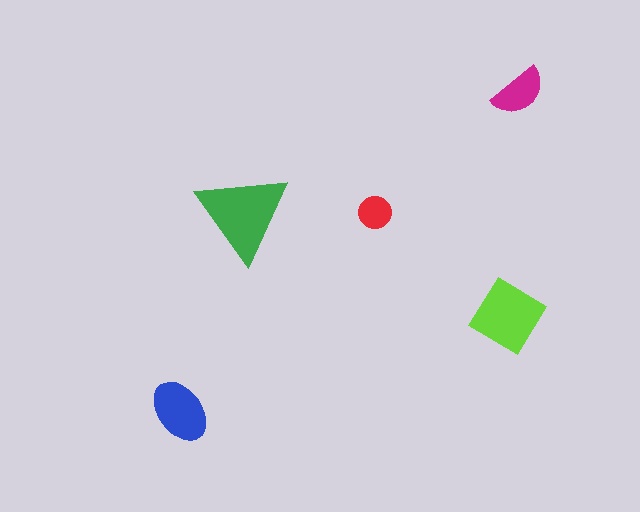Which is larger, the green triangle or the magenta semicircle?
The green triangle.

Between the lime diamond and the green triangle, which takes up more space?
The green triangle.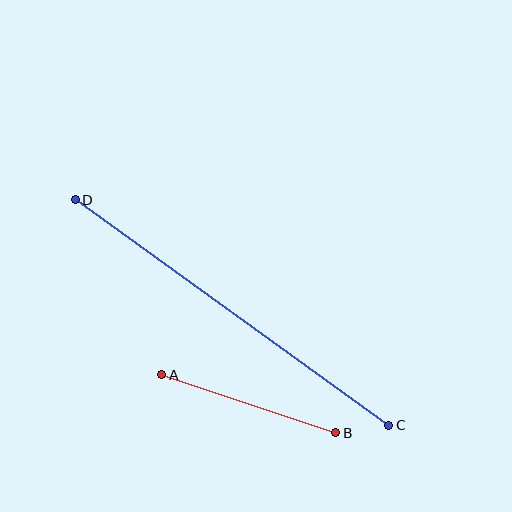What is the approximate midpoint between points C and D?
The midpoint is at approximately (232, 312) pixels.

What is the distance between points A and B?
The distance is approximately 184 pixels.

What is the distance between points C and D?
The distance is approximately 386 pixels.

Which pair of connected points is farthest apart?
Points C and D are farthest apart.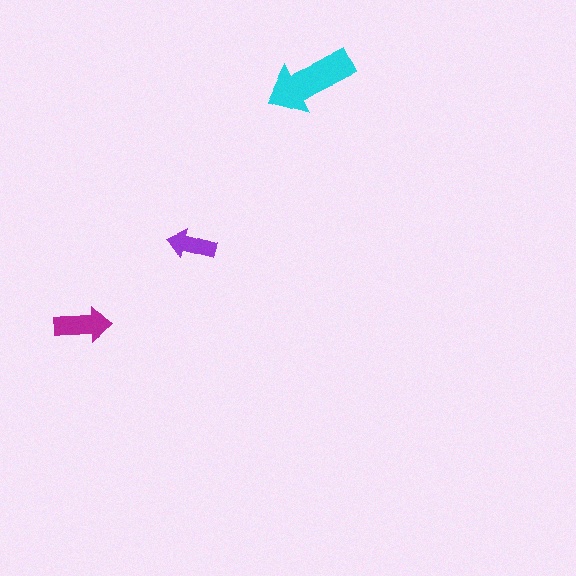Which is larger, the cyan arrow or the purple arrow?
The cyan one.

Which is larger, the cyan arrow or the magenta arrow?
The cyan one.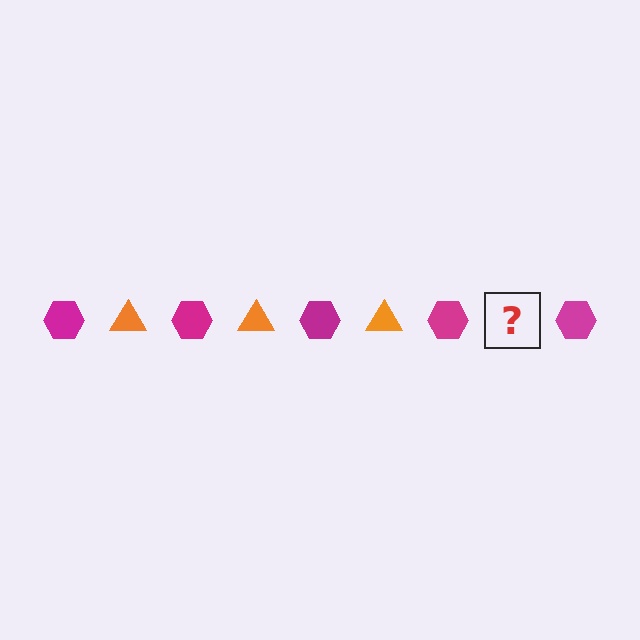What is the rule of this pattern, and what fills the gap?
The rule is that the pattern alternates between magenta hexagon and orange triangle. The gap should be filled with an orange triangle.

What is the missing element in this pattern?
The missing element is an orange triangle.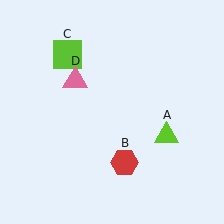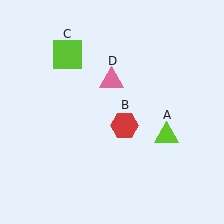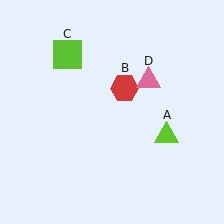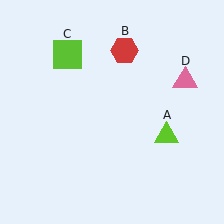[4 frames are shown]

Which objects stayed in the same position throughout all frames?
Lime triangle (object A) and lime square (object C) remained stationary.